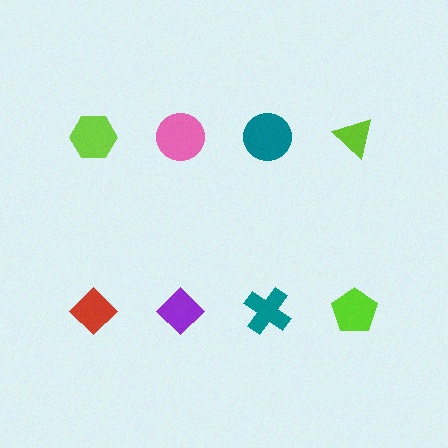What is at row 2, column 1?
A red diamond.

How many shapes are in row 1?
4 shapes.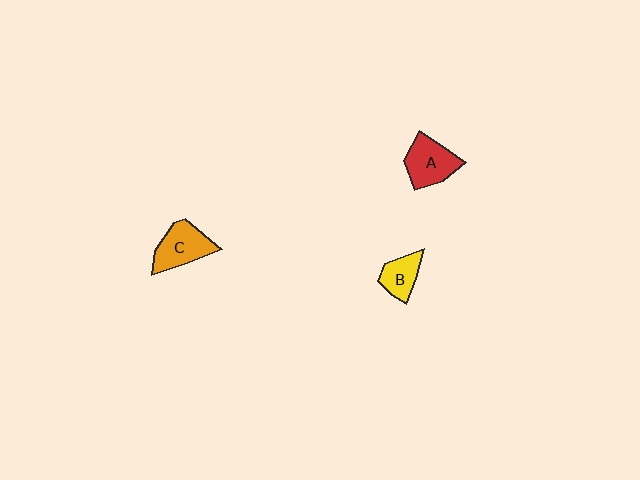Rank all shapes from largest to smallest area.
From largest to smallest: A (red), C (orange), B (yellow).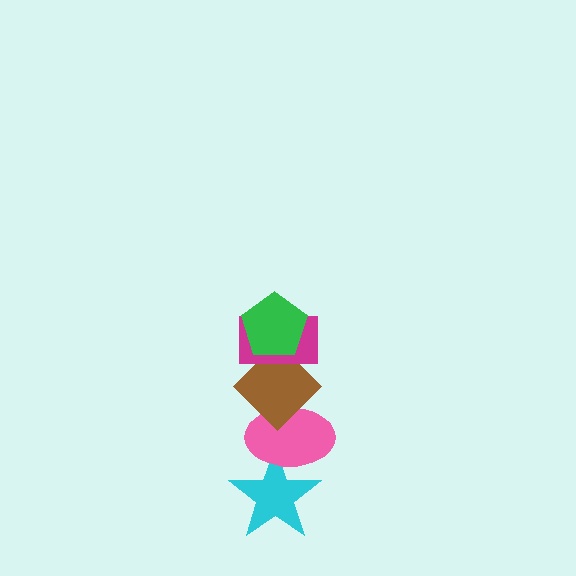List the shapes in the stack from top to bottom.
From top to bottom: the green pentagon, the magenta rectangle, the brown diamond, the pink ellipse, the cyan star.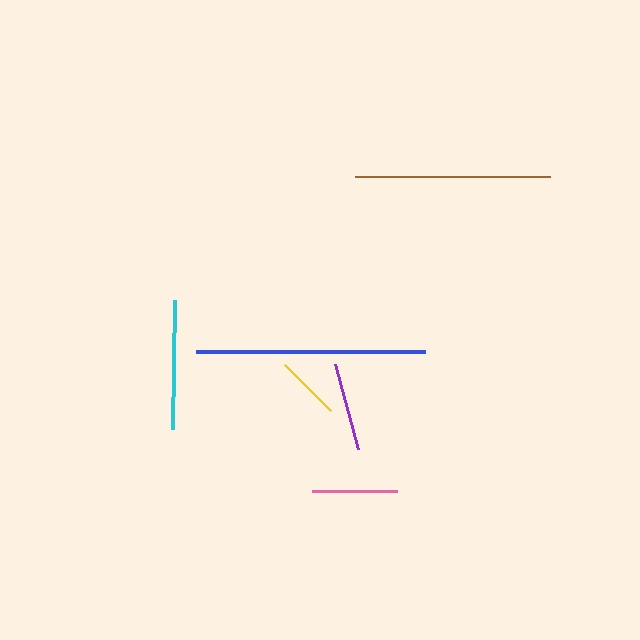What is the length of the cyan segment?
The cyan segment is approximately 128 pixels long.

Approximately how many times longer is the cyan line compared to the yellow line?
The cyan line is approximately 2.0 times the length of the yellow line.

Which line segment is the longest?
The blue line is the longest at approximately 229 pixels.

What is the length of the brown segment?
The brown segment is approximately 195 pixels long.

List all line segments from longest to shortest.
From longest to shortest: blue, brown, cyan, purple, pink, yellow.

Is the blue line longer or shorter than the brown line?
The blue line is longer than the brown line.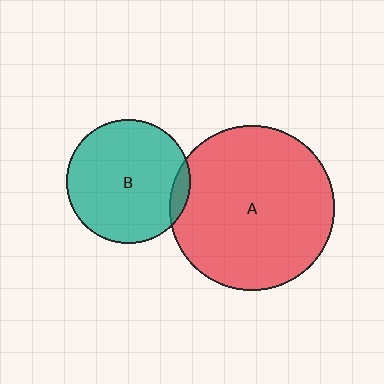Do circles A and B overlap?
Yes.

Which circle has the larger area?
Circle A (red).